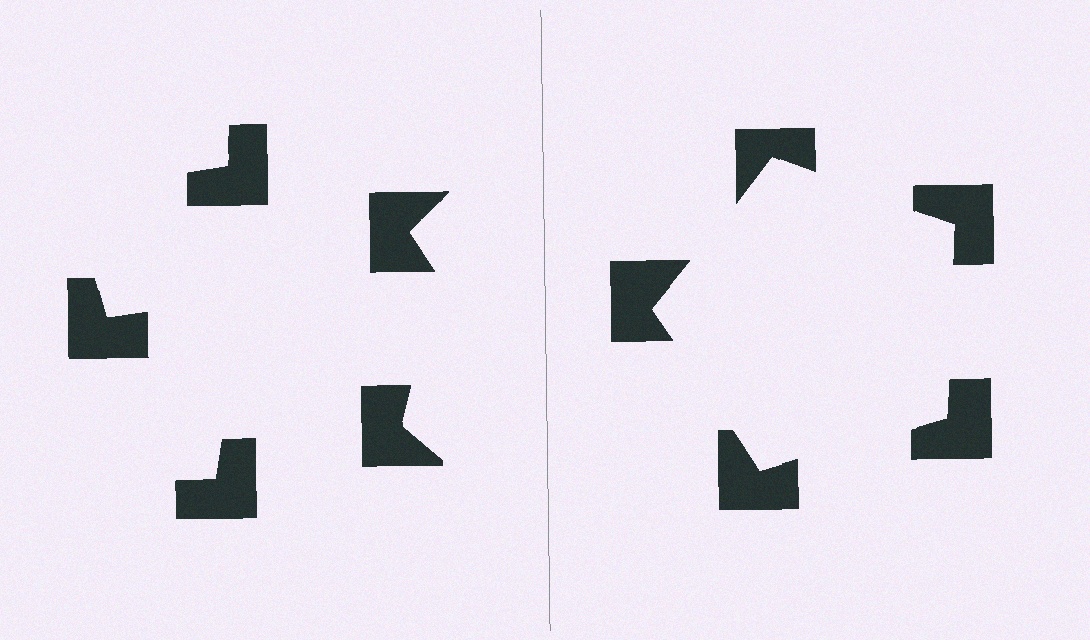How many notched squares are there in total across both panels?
10 — 5 on each side.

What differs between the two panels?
The notched squares are positioned identically on both sides; only the wedge orientations differ. On the right they align to a pentagon; on the left they are misaligned.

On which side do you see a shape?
An illusory pentagon appears on the right side. On the left side the wedge cuts are rotated, so no coherent shape forms.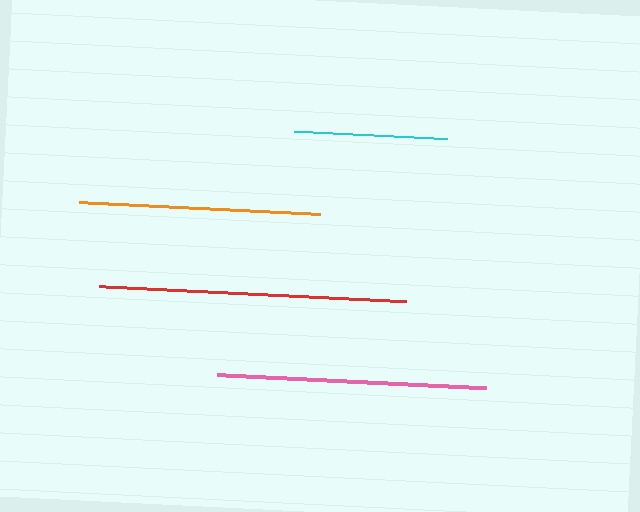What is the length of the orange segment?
The orange segment is approximately 241 pixels long.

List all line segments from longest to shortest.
From longest to shortest: red, pink, orange, cyan.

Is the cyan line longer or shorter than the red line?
The red line is longer than the cyan line.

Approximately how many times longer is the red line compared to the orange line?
The red line is approximately 1.3 times the length of the orange line.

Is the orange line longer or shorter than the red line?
The red line is longer than the orange line.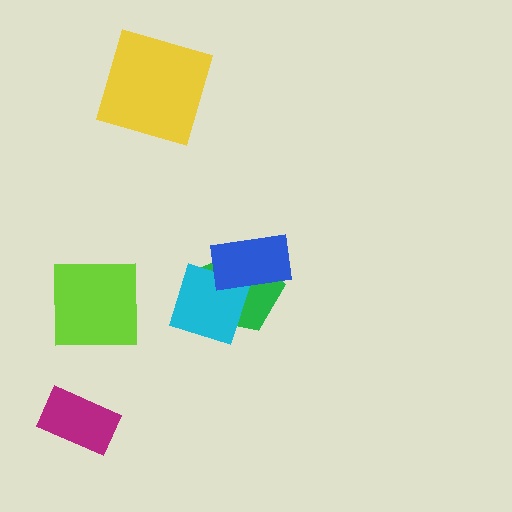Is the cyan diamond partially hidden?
Yes, it is partially covered by another shape.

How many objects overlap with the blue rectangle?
2 objects overlap with the blue rectangle.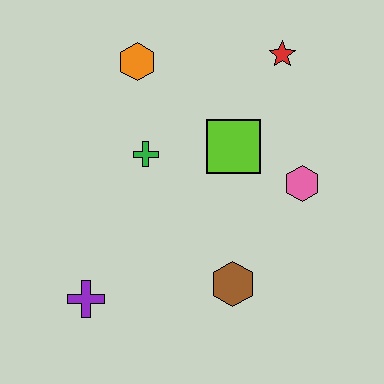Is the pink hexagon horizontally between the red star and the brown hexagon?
No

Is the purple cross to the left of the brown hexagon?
Yes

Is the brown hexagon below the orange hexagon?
Yes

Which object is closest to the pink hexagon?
The lime square is closest to the pink hexagon.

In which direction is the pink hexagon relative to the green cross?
The pink hexagon is to the right of the green cross.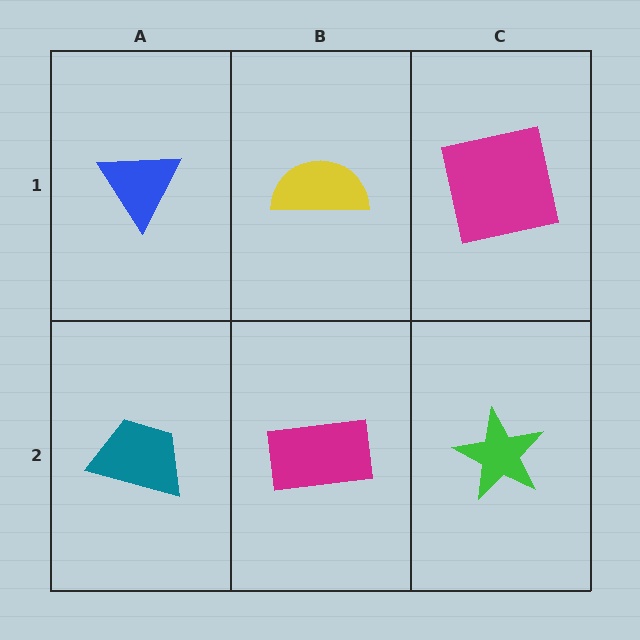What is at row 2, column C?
A green star.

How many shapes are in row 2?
3 shapes.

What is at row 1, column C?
A magenta square.